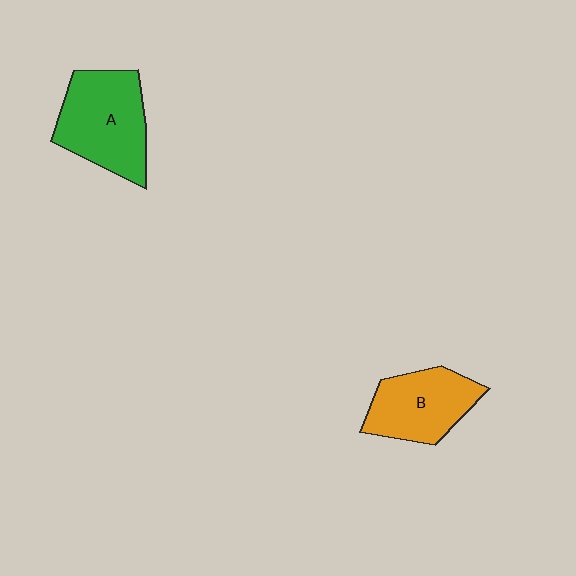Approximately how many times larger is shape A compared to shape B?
Approximately 1.2 times.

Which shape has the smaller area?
Shape B (orange).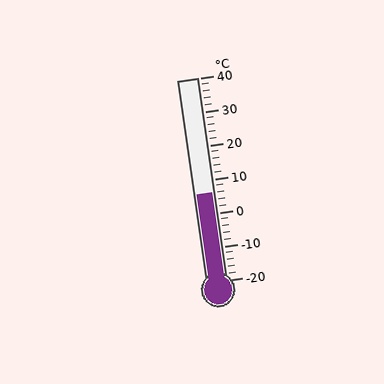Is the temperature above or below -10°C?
The temperature is above -10°C.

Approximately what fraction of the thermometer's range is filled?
The thermometer is filled to approximately 45% of its range.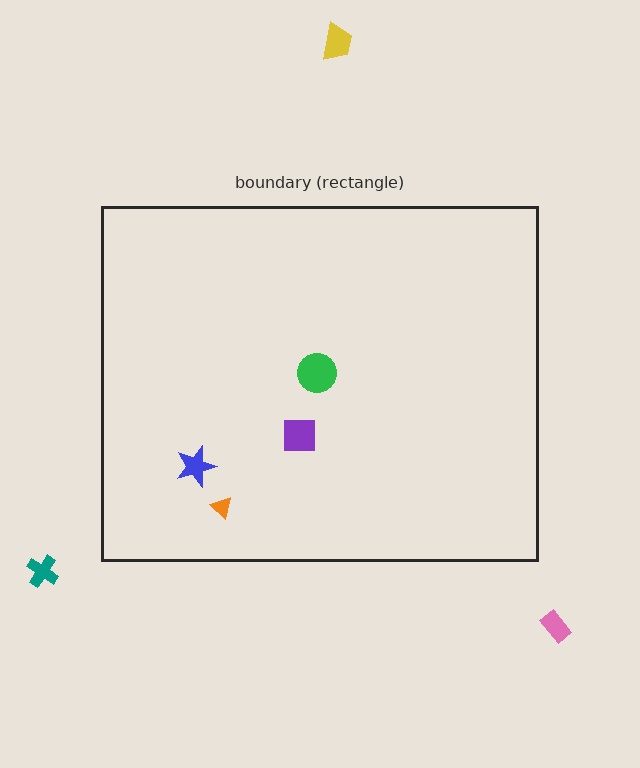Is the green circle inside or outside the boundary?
Inside.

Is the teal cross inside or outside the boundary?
Outside.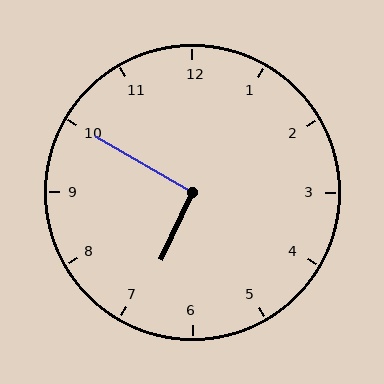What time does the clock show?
6:50.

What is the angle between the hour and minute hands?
Approximately 95 degrees.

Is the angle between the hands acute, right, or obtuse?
It is right.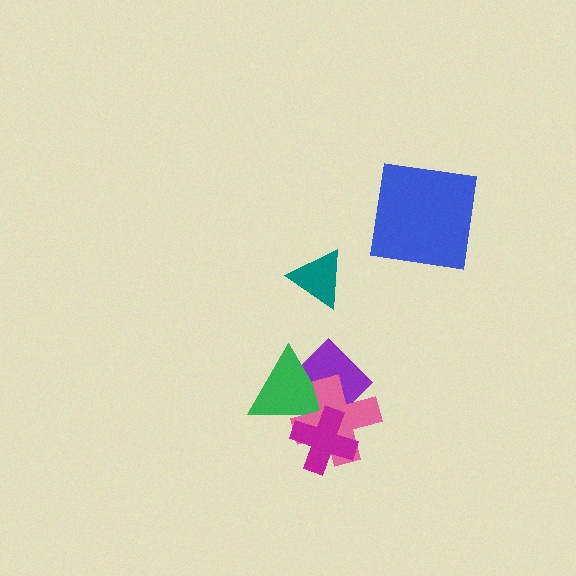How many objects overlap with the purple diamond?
3 objects overlap with the purple diamond.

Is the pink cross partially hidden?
Yes, it is partially covered by another shape.